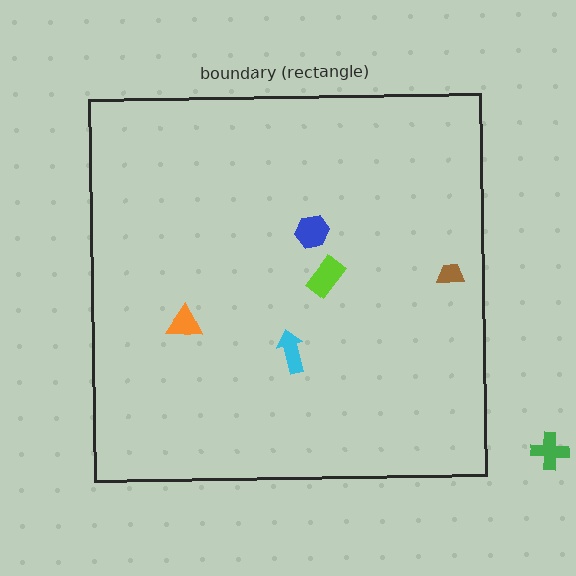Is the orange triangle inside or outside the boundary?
Inside.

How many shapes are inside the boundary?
5 inside, 1 outside.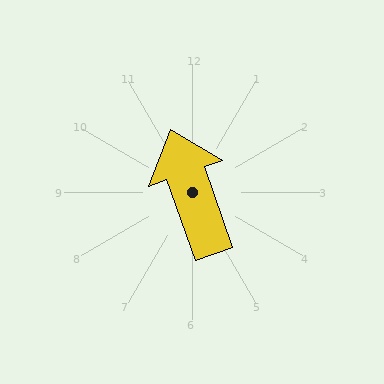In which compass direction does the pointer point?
North.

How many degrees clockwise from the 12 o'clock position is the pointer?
Approximately 341 degrees.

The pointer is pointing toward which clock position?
Roughly 11 o'clock.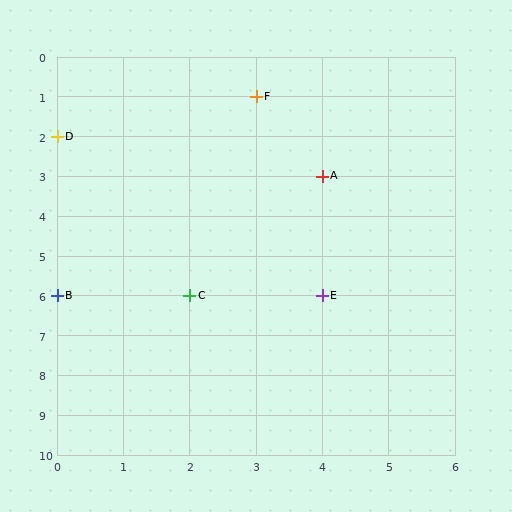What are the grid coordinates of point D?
Point D is at grid coordinates (0, 2).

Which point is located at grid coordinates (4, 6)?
Point E is at (4, 6).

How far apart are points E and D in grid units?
Points E and D are 4 columns and 4 rows apart (about 5.7 grid units diagonally).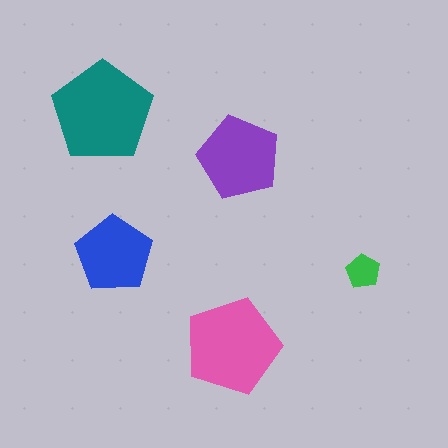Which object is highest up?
The teal pentagon is topmost.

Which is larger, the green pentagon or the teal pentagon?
The teal one.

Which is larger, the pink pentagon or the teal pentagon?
The teal one.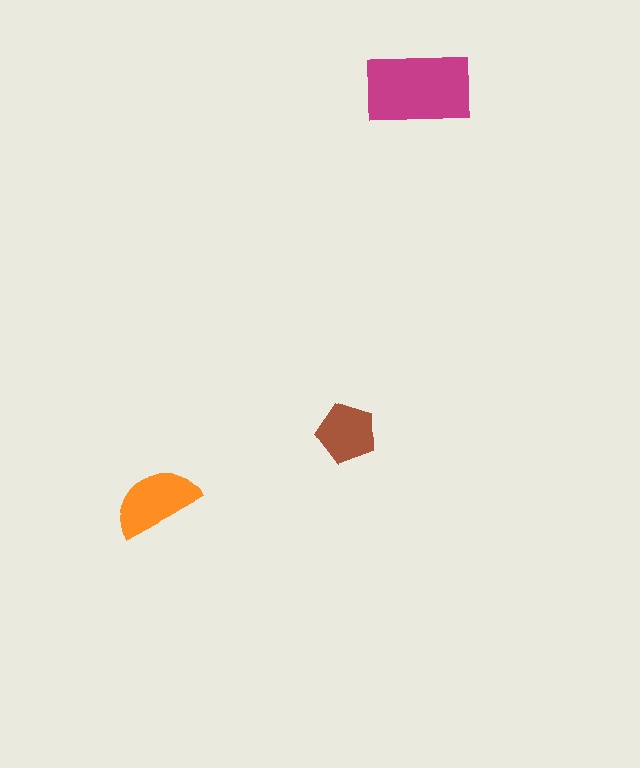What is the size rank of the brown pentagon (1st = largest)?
3rd.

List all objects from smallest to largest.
The brown pentagon, the orange semicircle, the magenta rectangle.